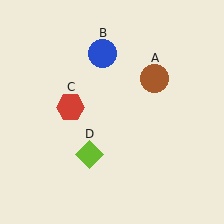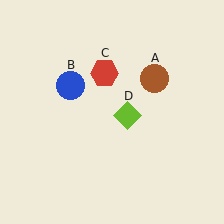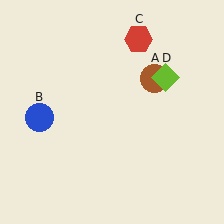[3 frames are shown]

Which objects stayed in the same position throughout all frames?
Brown circle (object A) remained stationary.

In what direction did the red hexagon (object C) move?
The red hexagon (object C) moved up and to the right.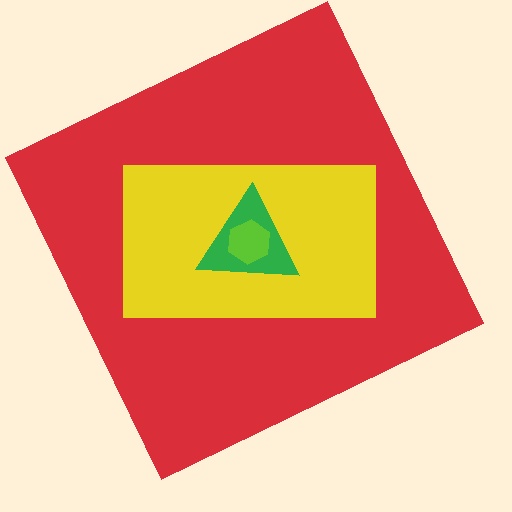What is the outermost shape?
The red square.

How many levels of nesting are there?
4.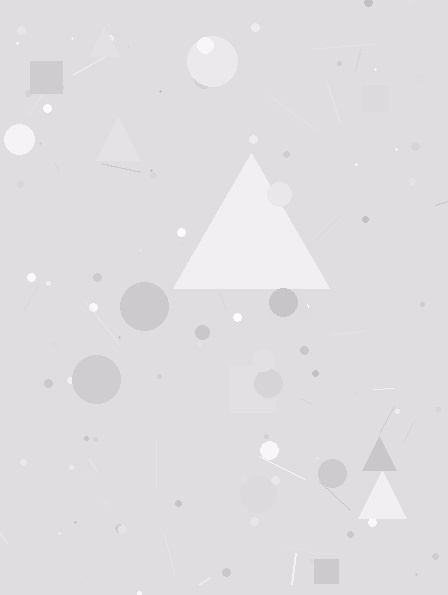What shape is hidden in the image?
A triangle is hidden in the image.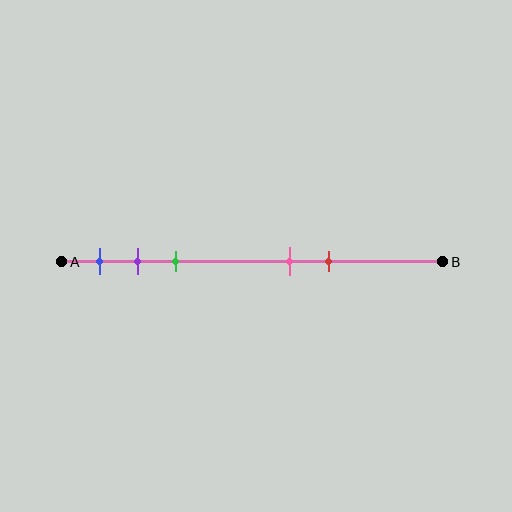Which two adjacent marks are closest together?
The purple and green marks are the closest adjacent pair.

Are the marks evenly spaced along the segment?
No, the marks are not evenly spaced.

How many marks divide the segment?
There are 5 marks dividing the segment.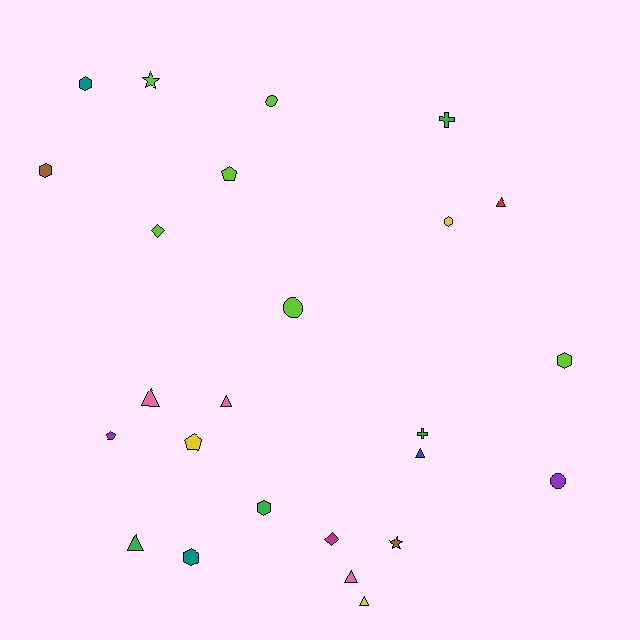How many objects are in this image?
There are 25 objects.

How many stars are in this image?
There are 2 stars.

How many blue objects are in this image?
There is 1 blue object.